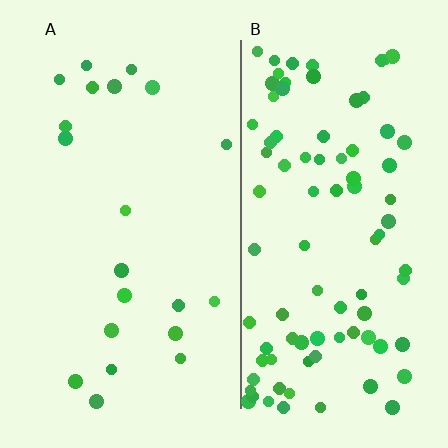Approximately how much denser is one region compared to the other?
Approximately 4.1× — region B over region A.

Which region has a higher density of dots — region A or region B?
B (the right).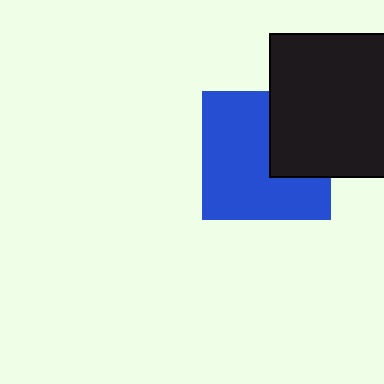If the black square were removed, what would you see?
You would see the complete blue square.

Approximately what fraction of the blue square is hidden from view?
Roughly 32% of the blue square is hidden behind the black square.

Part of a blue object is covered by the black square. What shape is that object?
It is a square.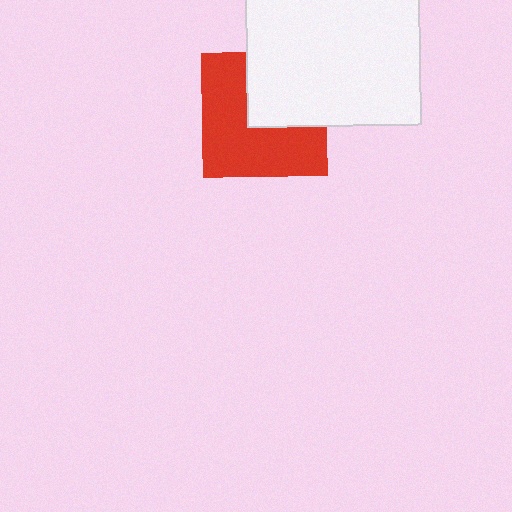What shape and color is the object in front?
The object in front is a white square.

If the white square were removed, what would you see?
You would see the complete red square.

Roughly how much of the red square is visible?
About half of it is visible (roughly 62%).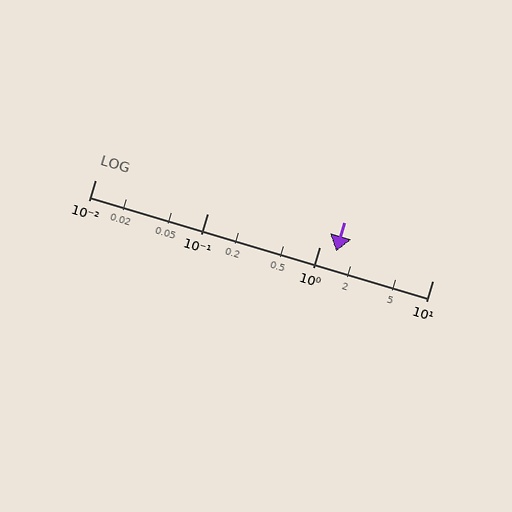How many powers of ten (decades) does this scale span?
The scale spans 3 decades, from 0.01 to 10.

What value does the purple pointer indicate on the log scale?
The pointer indicates approximately 1.4.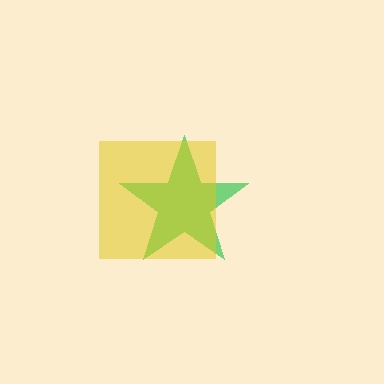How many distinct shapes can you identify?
There are 2 distinct shapes: a green star, a yellow square.